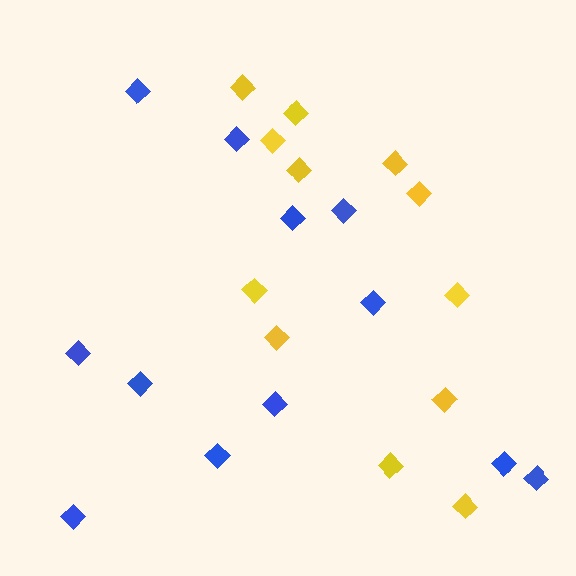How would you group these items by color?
There are 2 groups: one group of yellow diamonds (12) and one group of blue diamonds (12).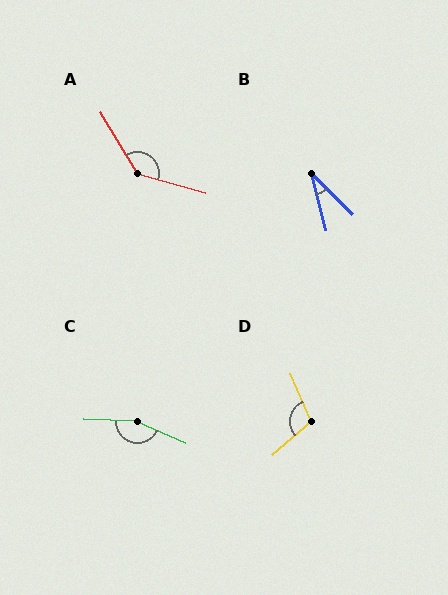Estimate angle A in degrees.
Approximately 136 degrees.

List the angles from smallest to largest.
B (31°), D (108°), A (136°), C (159°).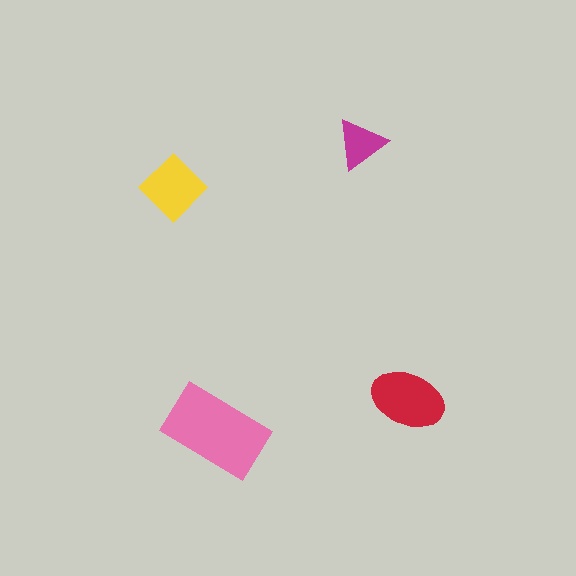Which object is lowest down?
The pink rectangle is bottommost.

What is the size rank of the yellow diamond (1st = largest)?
3rd.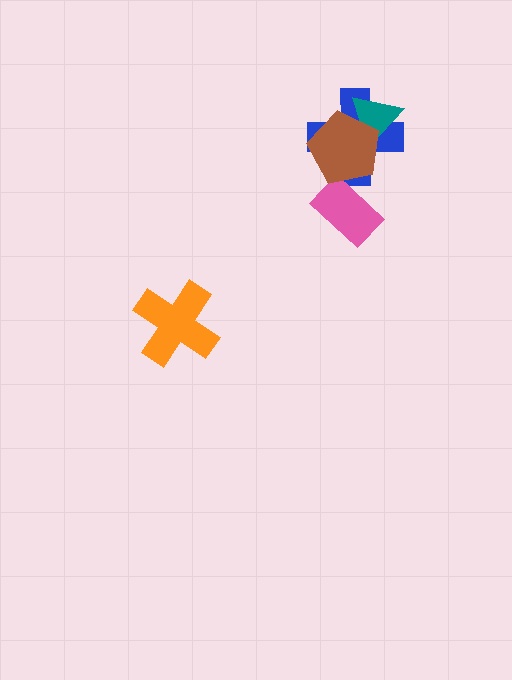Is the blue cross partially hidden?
Yes, it is partially covered by another shape.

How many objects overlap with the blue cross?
2 objects overlap with the blue cross.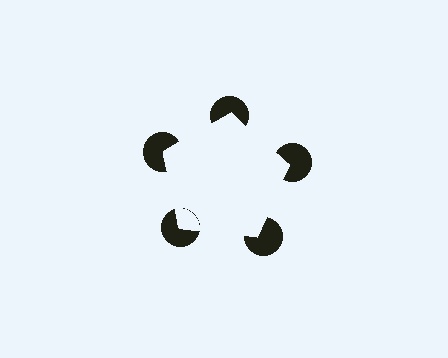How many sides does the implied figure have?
5 sides.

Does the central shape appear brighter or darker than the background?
It typically appears slightly brighter than the background, even though no actual brightness change is drawn.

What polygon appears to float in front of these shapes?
An illusory pentagon — its edges are inferred from the aligned wedge cuts in the pac-man discs, not physically drawn.